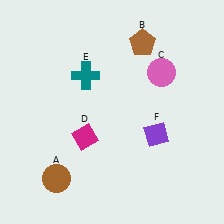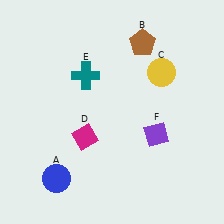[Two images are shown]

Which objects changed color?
A changed from brown to blue. C changed from pink to yellow.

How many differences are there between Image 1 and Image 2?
There are 2 differences between the two images.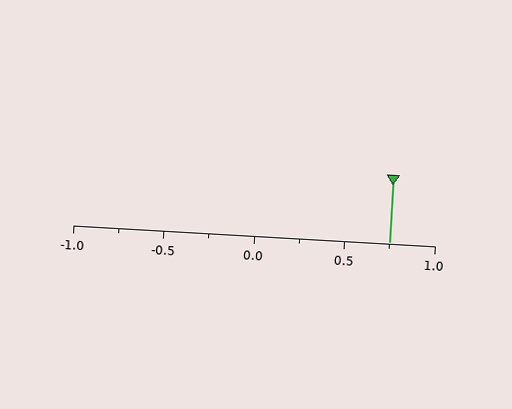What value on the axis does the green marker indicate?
The marker indicates approximately 0.75.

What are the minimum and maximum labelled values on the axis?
The axis runs from -1.0 to 1.0.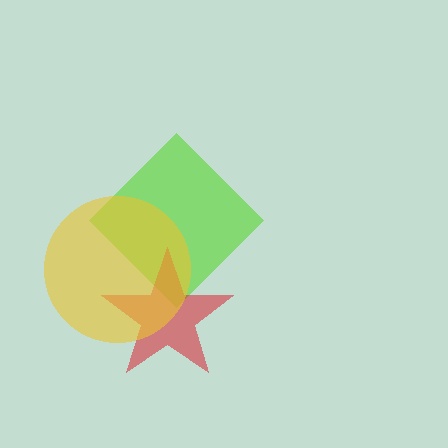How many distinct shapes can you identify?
There are 3 distinct shapes: a lime diamond, a red star, a yellow circle.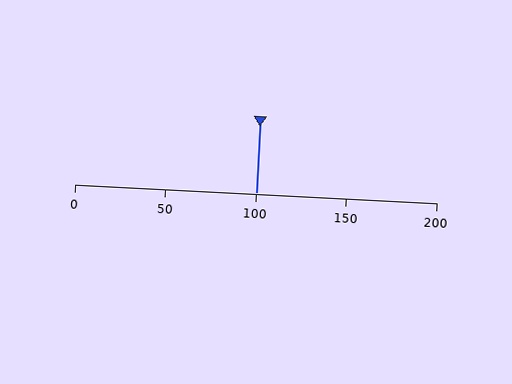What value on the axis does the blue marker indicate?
The marker indicates approximately 100.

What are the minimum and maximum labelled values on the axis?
The axis runs from 0 to 200.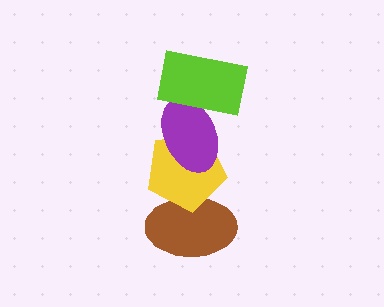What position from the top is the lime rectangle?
The lime rectangle is 1st from the top.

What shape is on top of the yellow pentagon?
The purple ellipse is on top of the yellow pentagon.